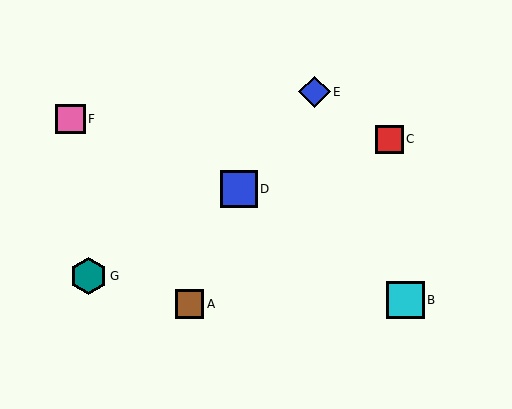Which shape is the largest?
The cyan square (labeled B) is the largest.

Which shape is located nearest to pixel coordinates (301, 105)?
The blue diamond (labeled E) at (315, 92) is nearest to that location.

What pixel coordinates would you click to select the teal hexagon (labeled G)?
Click at (88, 276) to select the teal hexagon G.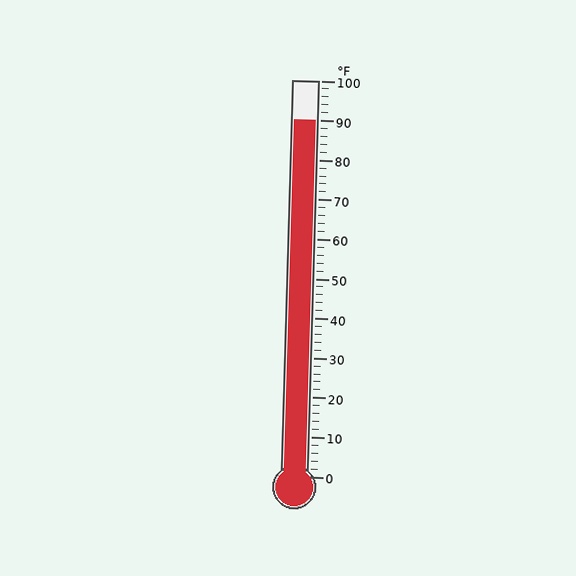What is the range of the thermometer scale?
The thermometer scale ranges from 0°F to 100°F.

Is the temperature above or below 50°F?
The temperature is above 50°F.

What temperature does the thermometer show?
The thermometer shows approximately 90°F.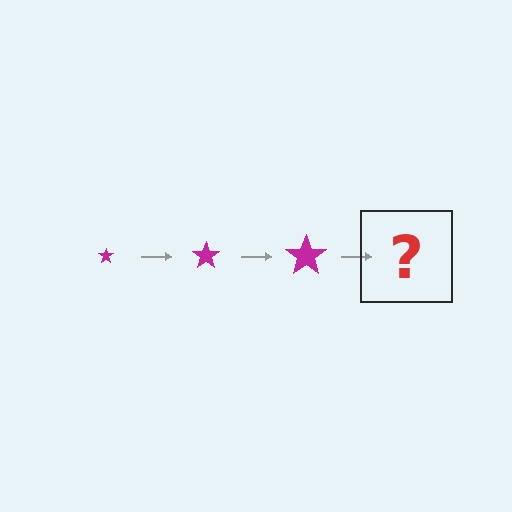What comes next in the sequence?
The next element should be a magenta star, larger than the previous one.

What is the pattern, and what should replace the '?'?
The pattern is that the star gets progressively larger each step. The '?' should be a magenta star, larger than the previous one.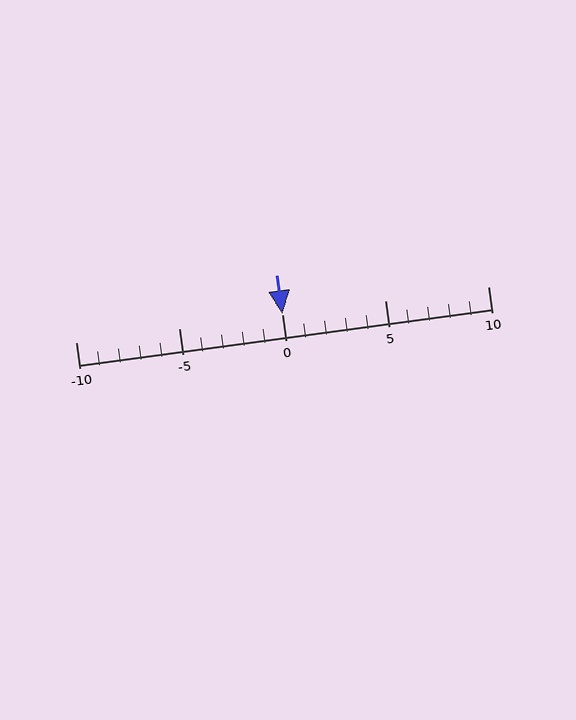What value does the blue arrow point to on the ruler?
The blue arrow points to approximately 0.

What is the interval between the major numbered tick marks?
The major tick marks are spaced 5 units apart.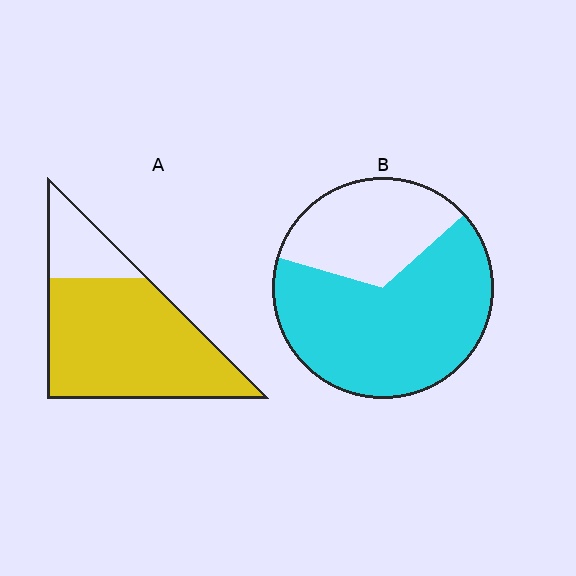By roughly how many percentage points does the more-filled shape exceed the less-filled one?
By roughly 15 percentage points (A over B).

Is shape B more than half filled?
Yes.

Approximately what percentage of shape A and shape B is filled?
A is approximately 80% and B is approximately 65%.